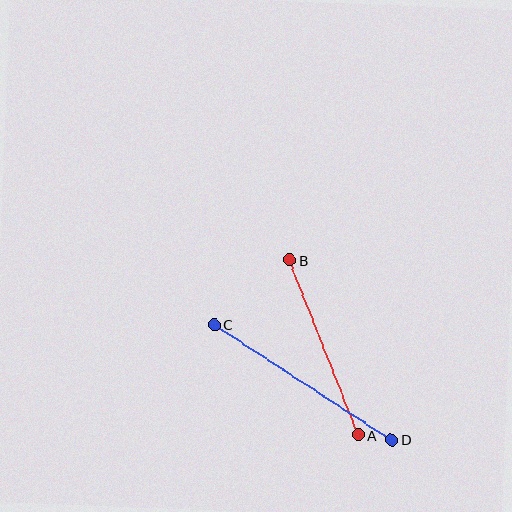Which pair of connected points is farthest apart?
Points C and D are farthest apart.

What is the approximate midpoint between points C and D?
The midpoint is at approximately (303, 382) pixels.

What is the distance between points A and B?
The distance is approximately 188 pixels.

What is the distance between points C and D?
The distance is approximately 211 pixels.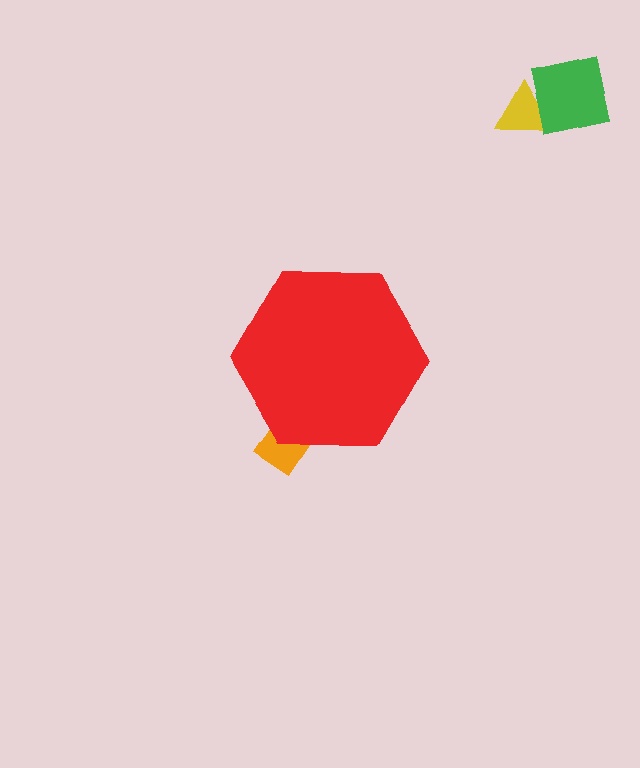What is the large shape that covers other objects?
A red hexagon.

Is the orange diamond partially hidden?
Yes, the orange diamond is partially hidden behind the red hexagon.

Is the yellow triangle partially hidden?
No, the yellow triangle is fully visible.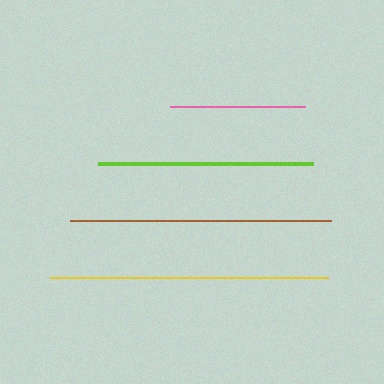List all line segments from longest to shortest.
From longest to shortest: yellow, brown, lime, pink.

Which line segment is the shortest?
The pink line is the shortest at approximately 135 pixels.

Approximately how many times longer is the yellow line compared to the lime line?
The yellow line is approximately 1.3 times the length of the lime line.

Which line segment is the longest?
The yellow line is the longest at approximately 278 pixels.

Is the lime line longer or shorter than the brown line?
The brown line is longer than the lime line.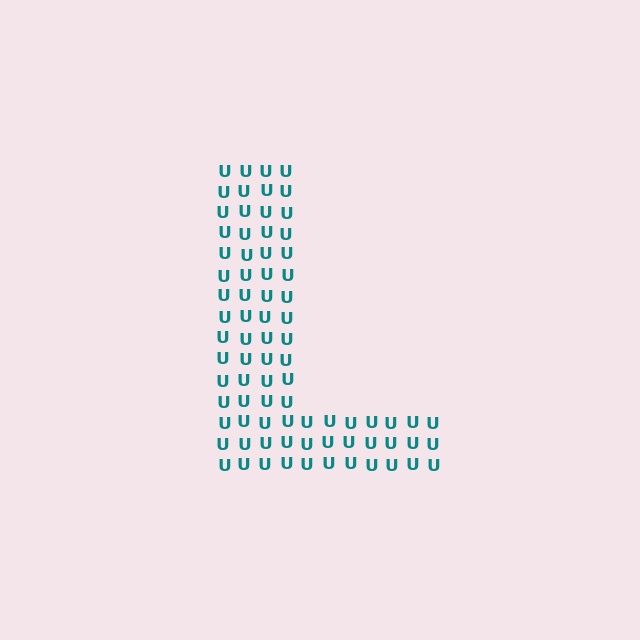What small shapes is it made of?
It is made of small letter U's.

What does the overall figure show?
The overall figure shows the letter L.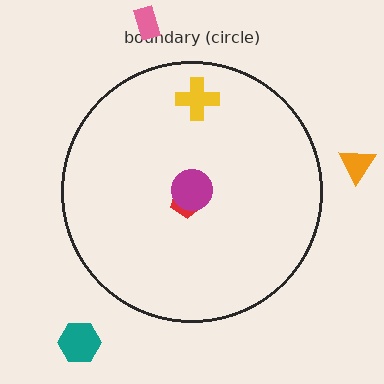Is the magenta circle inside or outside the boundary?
Inside.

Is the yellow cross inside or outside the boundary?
Inside.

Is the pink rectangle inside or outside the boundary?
Outside.